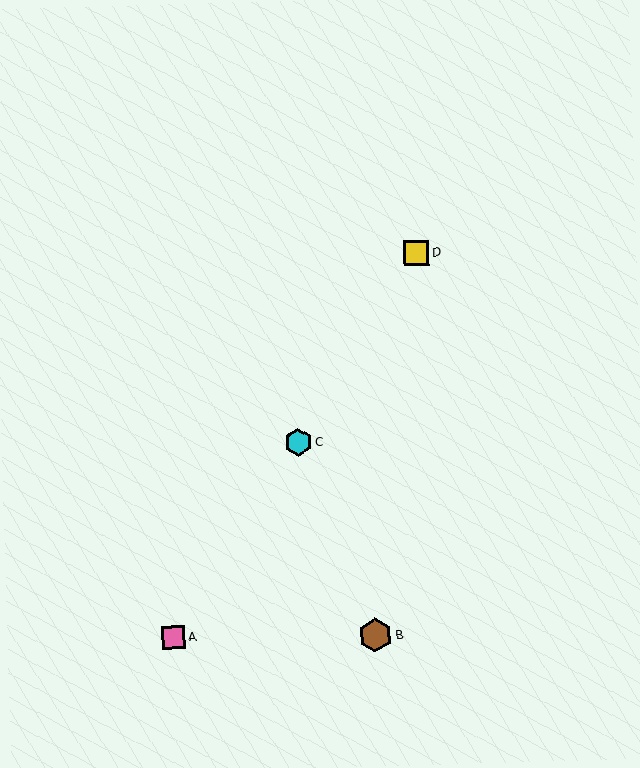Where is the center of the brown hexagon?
The center of the brown hexagon is at (375, 635).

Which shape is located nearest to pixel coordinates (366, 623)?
The brown hexagon (labeled B) at (375, 635) is nearest to that location.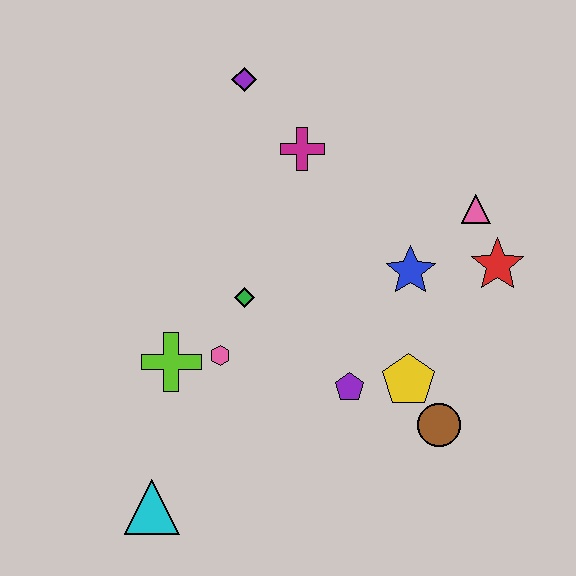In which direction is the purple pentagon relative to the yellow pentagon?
The purple pentagon is to the left of the yellow pentagon.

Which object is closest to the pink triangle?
The red star is closest to the pink triangle.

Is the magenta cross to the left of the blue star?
Yes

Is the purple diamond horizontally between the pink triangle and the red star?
No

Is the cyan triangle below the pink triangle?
Yes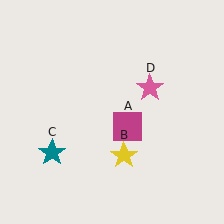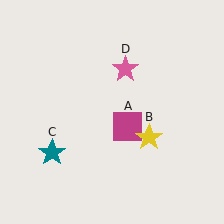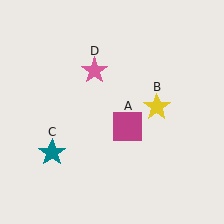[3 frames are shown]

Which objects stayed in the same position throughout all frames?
Magenta square (object A) and teal star (object C) remained stationary.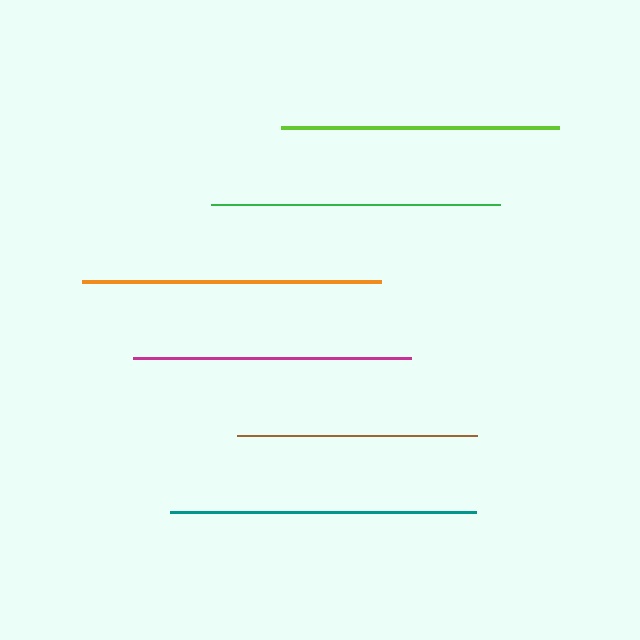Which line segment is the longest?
The teal line is the longest at approximately 306 pixels.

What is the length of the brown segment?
The brown segment is approximately 240 pixels long.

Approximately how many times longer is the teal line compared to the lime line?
The teal line is approximately 1.1 times the length of the lime line.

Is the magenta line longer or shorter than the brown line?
The magenta line is longer than the brown line.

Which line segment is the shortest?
The brown line is the shortest at approximately 240 pixels.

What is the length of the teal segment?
The teal segment is approximately 306 pixels long.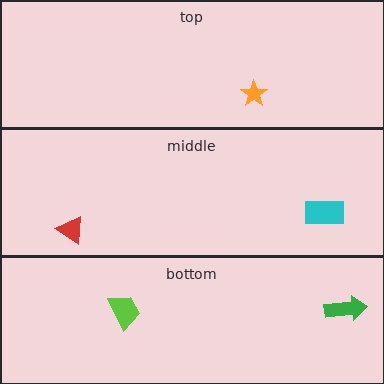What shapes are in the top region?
The orange star.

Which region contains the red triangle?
The middle region.